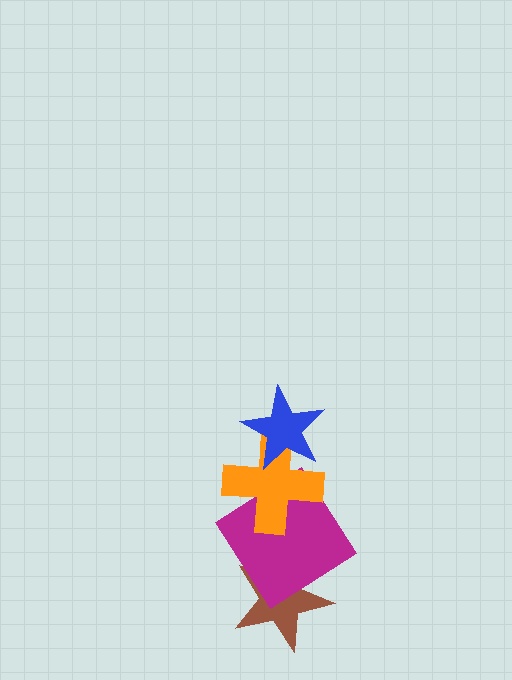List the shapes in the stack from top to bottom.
From top to bottom: the blue star, the orange cross, the magenta diamond, the brown star.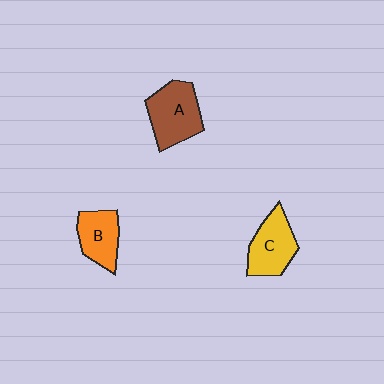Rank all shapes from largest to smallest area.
From largest to smallest: A (brown), C (yellow), B (orange).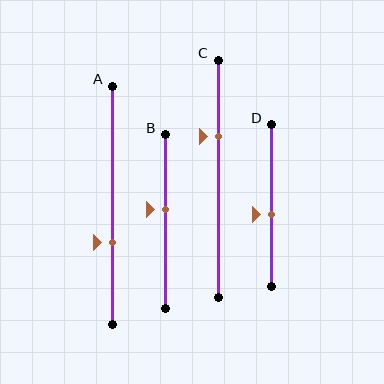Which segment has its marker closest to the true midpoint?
Segment D has its marker closest to the true midpoint.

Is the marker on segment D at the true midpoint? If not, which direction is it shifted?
No, the marker on segment D is shifted downward by about 5% of the segment length.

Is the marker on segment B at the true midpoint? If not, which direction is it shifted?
No, the marker on segment B is shifted upward by about 7% of the segment length.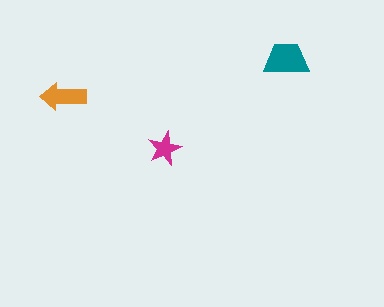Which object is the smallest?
The magenta star.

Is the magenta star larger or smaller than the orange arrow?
Smaller.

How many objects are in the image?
There are 3 objects in the image.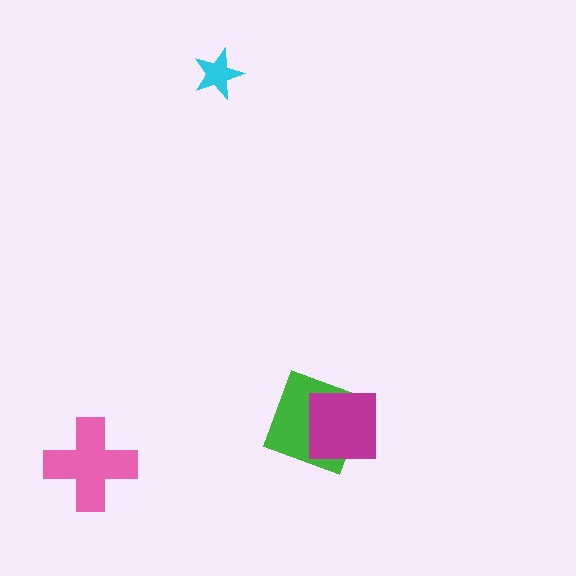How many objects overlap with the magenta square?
1 object overlaps with the magenta square.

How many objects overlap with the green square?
1 object overlaps with the green square.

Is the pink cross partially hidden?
No, no other shape covers it.